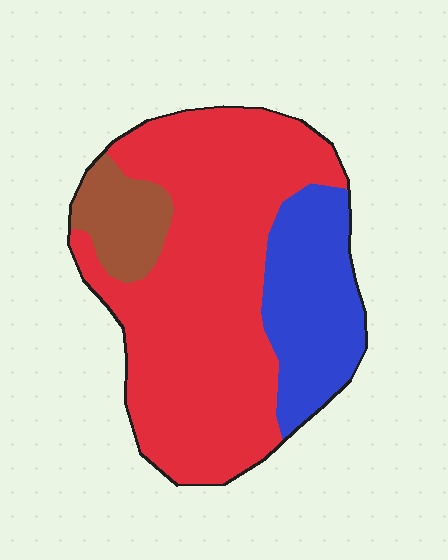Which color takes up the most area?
Red, at roughly 65%.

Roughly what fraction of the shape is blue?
Blue covers around 25% of the shape.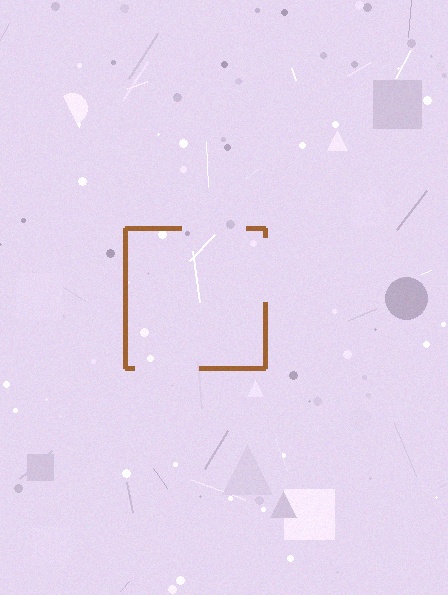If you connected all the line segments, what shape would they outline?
They would outline a square.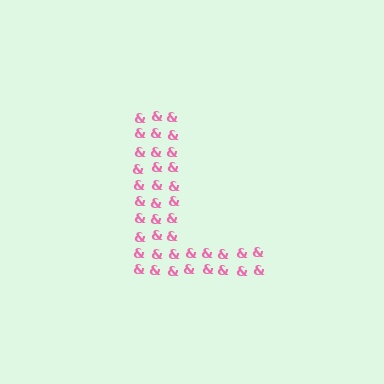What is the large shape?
The large shape is the letter L.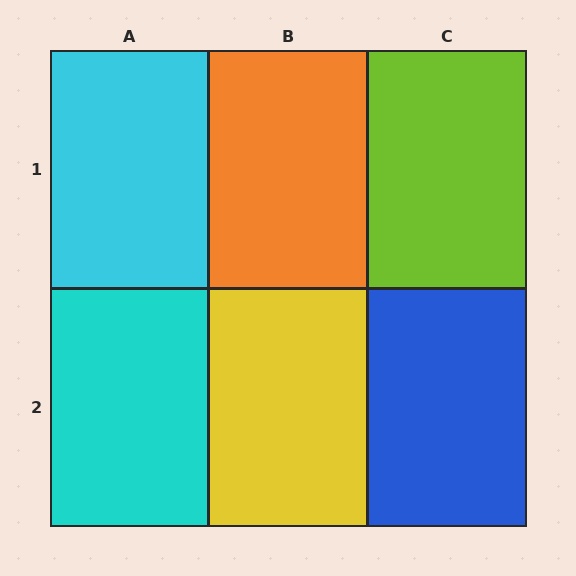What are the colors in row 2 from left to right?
Cyan, yellow, blue.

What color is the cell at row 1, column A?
Cyan.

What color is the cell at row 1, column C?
Lime.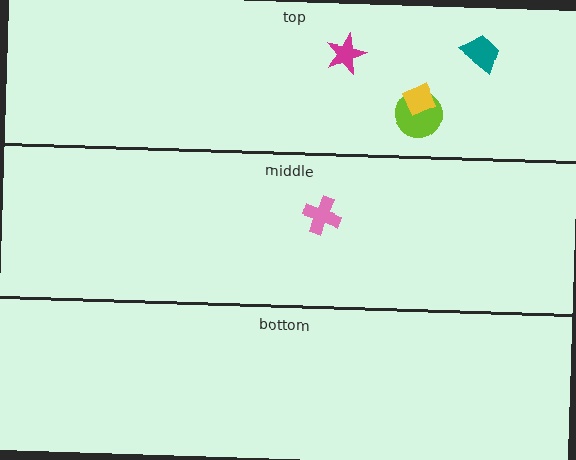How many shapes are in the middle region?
1.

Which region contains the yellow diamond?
The top region.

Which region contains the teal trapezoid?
The top region.